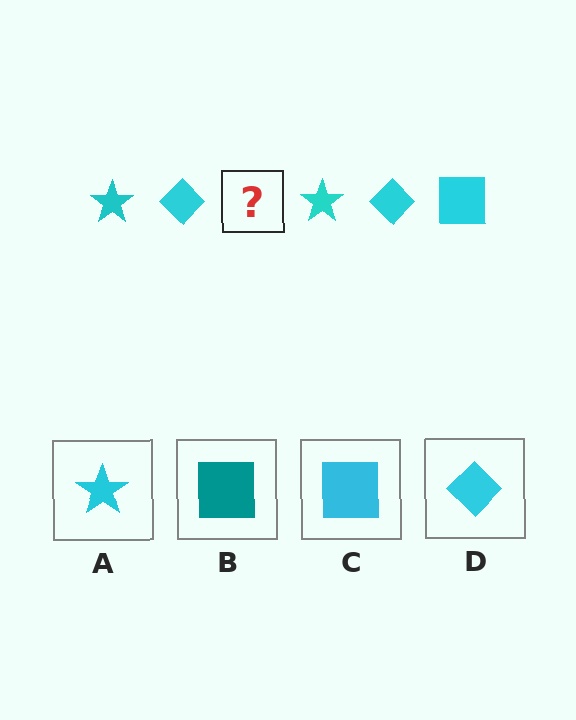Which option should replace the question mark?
Option C.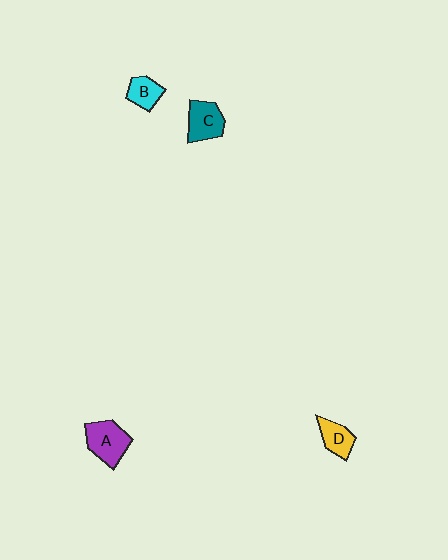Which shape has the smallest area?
Shape B (cyan).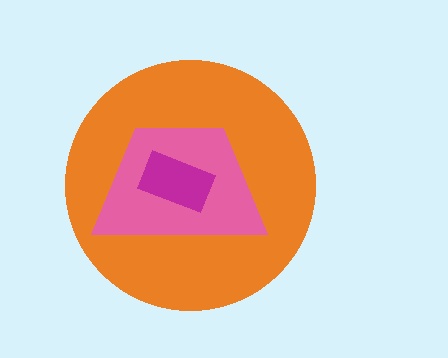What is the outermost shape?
The orange circle.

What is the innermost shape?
The magenta rectangle.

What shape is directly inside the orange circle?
The pink trapezoid.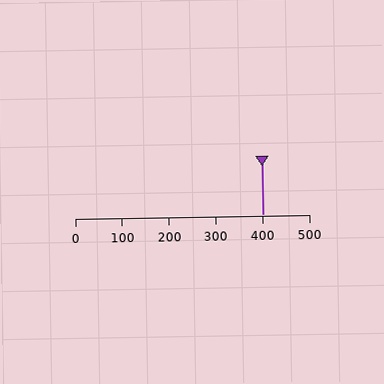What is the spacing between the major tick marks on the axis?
The major ticks are spaced 100 apart.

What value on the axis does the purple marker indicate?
The marker indicates approximately 400.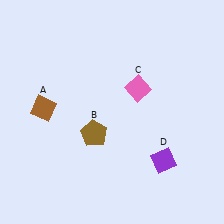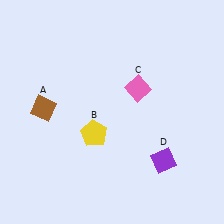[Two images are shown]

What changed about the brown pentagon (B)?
In Image 1, B is brown. In Image 2, it changed to yellow.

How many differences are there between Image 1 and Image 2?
There is 1 difference between the two images.